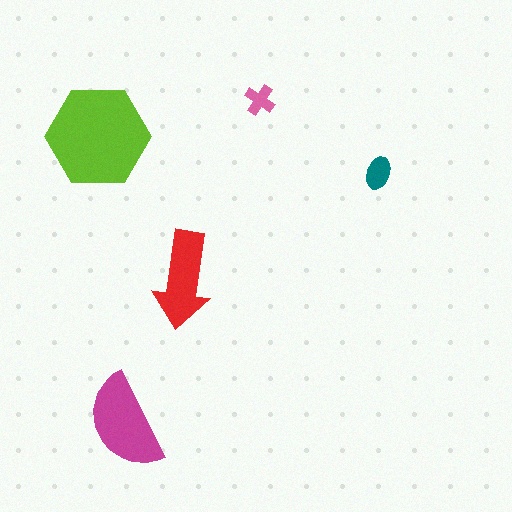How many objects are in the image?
There are 5 objects in the image.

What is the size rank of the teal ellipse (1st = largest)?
4th.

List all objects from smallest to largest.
The pink cross, the teal ellipse, the red arrow, the magenta semicircle, the lime hexagon.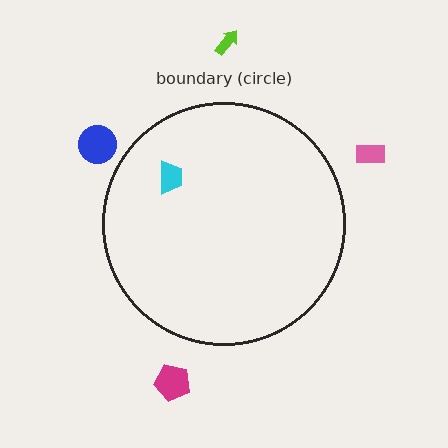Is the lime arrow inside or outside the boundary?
Outside.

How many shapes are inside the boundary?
1 inside, 4 outside.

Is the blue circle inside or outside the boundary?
Outside.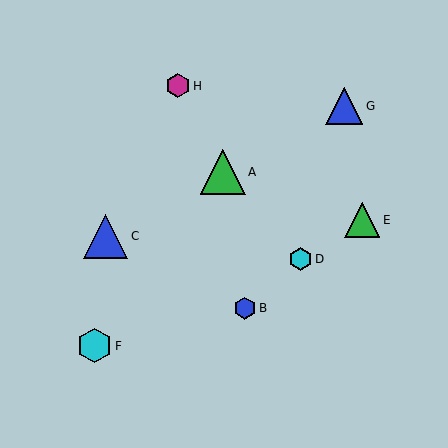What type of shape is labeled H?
Shape H is a magenta hexagon.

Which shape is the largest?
The green triangle (labeled A) is the largest.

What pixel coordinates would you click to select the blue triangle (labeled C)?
Click at (105, 236) to select the blue triangle C.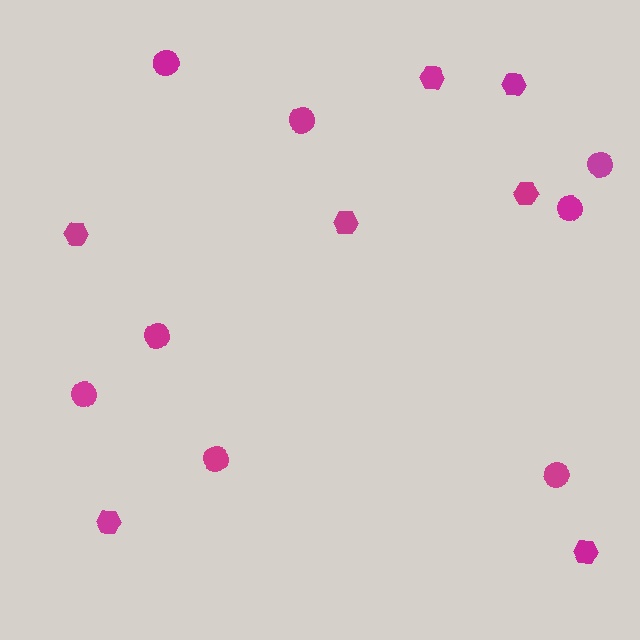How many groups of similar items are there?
There are 2 groups: one group of hexagons (7) and one group of circles (8).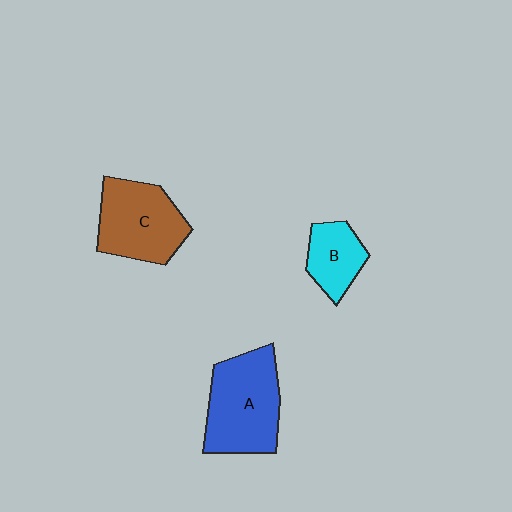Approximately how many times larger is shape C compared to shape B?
Approximately 1.8 times.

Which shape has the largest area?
Shape A (blue).